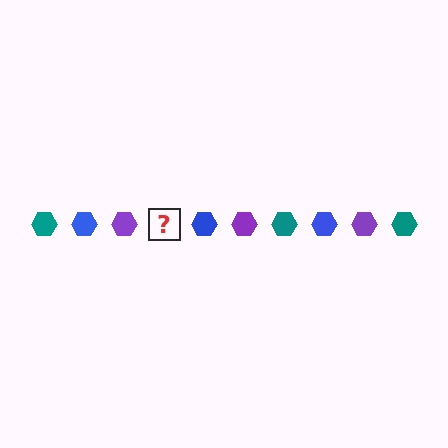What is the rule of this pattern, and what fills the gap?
The rule is that the pattern cycles through teal, blue, purple hexagons. The gap should be filled with a teal hexagon.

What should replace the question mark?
The question mark should be replaced with a teal hexagon.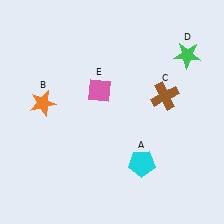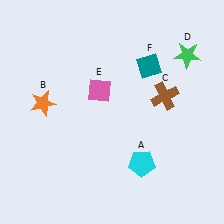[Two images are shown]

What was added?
A teal diamond (F) was added in Image 2.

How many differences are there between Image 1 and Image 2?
There is 1 difference between the two images.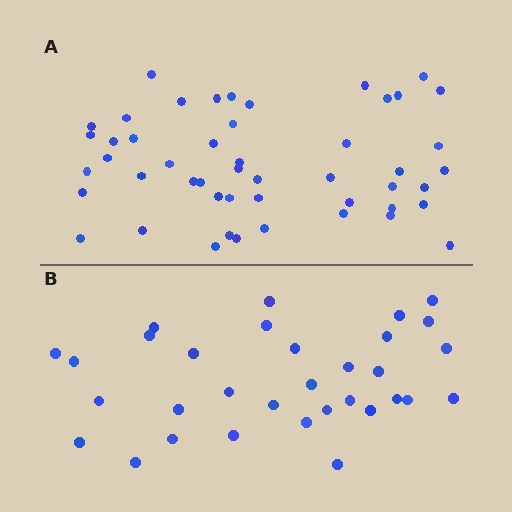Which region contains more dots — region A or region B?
Region A (the top region) has more dots.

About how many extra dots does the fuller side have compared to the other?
Region A has approximately 15 more dots than region B.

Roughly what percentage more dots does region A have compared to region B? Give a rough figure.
About 55% more.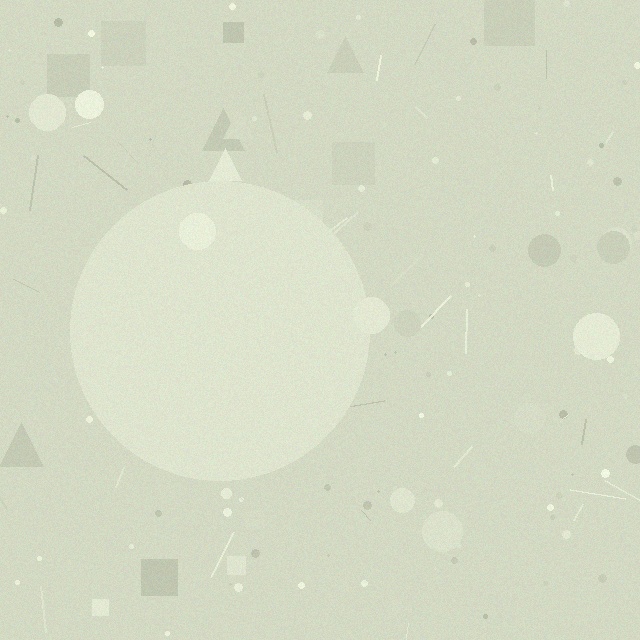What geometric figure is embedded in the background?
A circle is embedded in the background.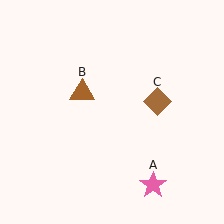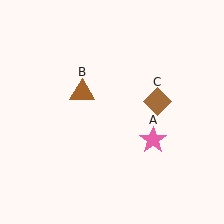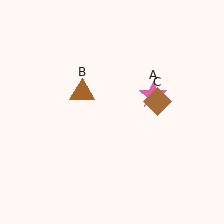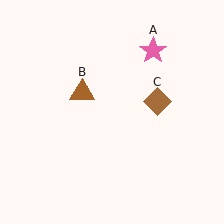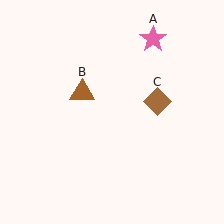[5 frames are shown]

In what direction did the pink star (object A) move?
The pink star (object A) moved up.